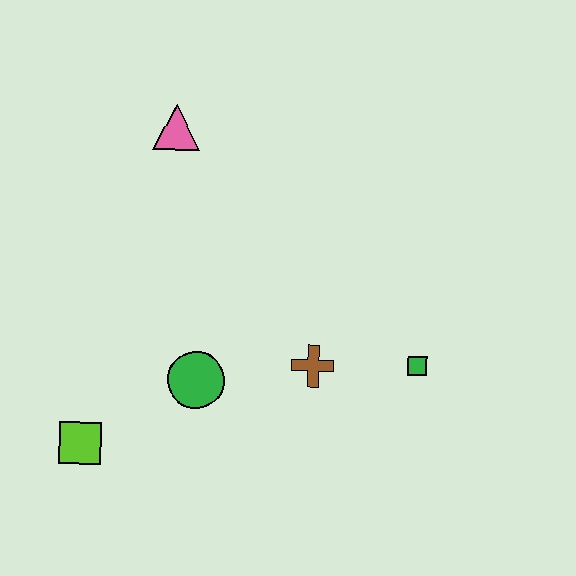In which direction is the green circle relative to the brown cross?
The green circle is to the left of the brown cross.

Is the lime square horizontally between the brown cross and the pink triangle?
No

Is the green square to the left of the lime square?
No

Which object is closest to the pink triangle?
The green circle is closest to the pink triangle.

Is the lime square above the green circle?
No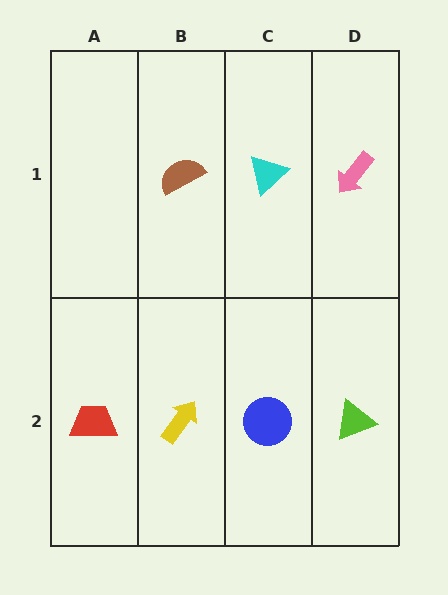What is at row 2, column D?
A lime triangle.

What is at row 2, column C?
A blue circle.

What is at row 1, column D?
A pink arrow.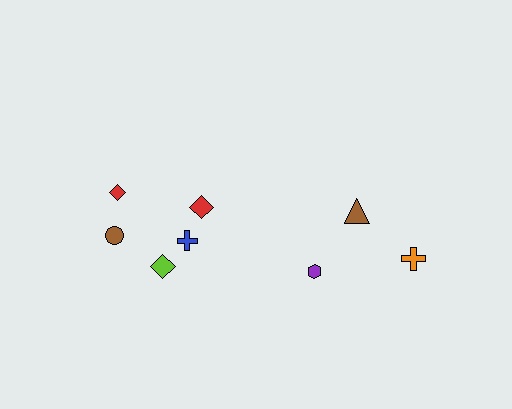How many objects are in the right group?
There are 3 objects.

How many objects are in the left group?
There are 5 objects.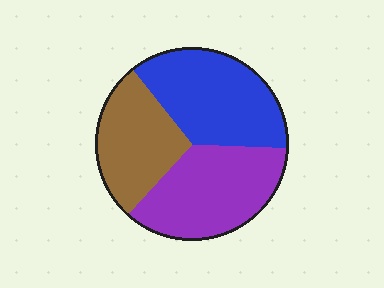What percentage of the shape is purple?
Purple covers 36% of the shape.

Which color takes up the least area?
Brown, at roughly 30%.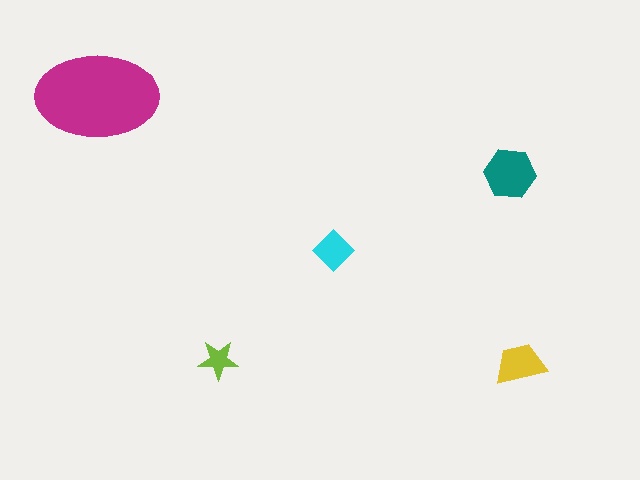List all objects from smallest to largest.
The lime star, the cyan diamond, the yellow trapezoid, the teal hexagon, the magenta ellipse.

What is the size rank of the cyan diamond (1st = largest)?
4th.